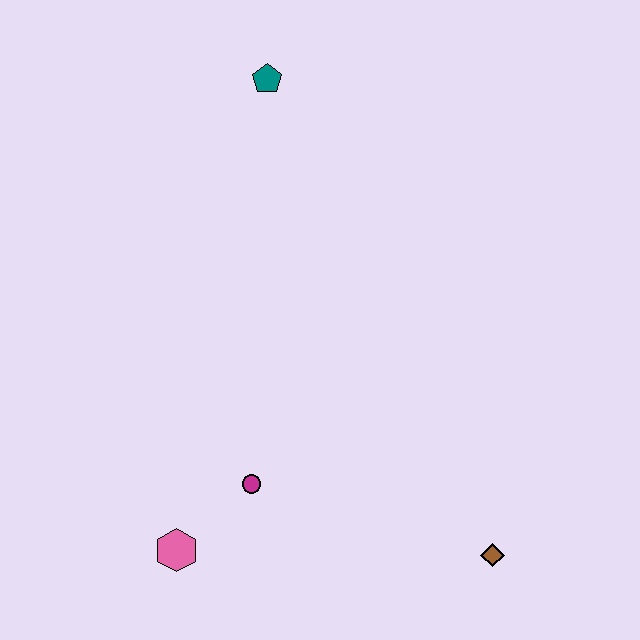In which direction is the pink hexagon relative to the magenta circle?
The pink hexagon is to the left of the magenta circle.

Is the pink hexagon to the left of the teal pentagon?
Yes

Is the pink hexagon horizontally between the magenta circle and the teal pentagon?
No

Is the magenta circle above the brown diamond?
Yes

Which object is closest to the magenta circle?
The pink hexagon is closest to the magenta circle.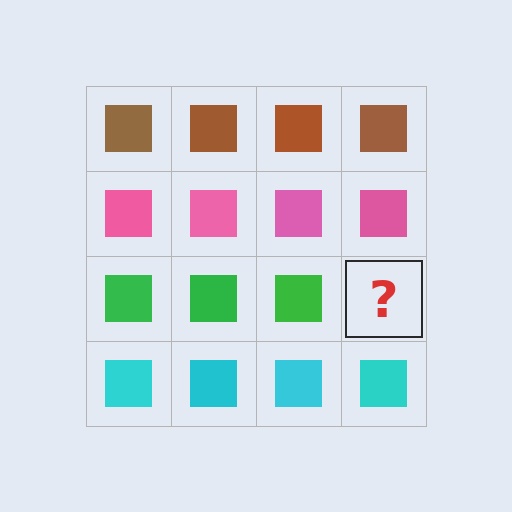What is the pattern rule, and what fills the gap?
The rule is that each row has a consistent color. The gap should be filled with a green square.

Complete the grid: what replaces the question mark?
The question mark should be replaced with a green square.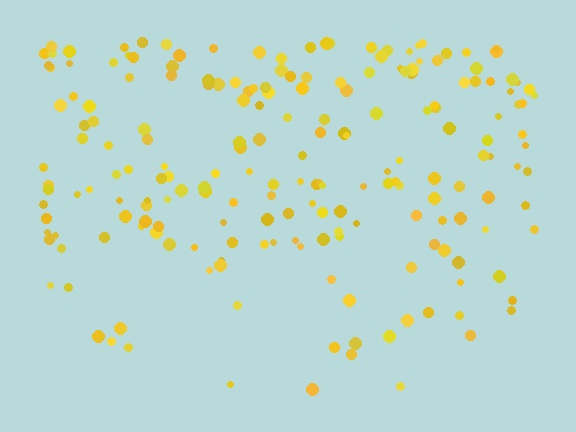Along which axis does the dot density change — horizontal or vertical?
Vertical.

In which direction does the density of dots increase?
From bottom to top, with the top side densest.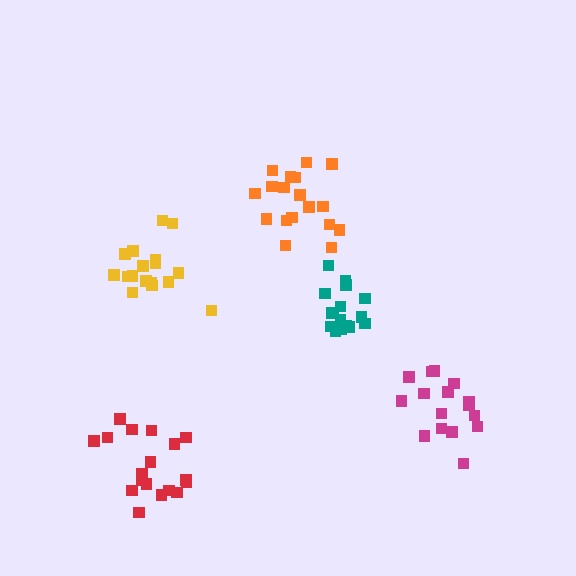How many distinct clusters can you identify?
There are 5 distinct clusters.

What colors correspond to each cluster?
The clusters are colored: magenta, red, teal, orange, yellow.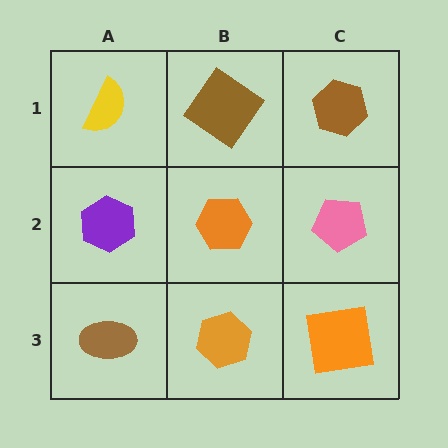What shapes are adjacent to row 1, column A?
A purple hexagon (row 2, column A), a brown diamond (row 1, column B).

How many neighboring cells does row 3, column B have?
3.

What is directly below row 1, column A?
A purple hexagon.